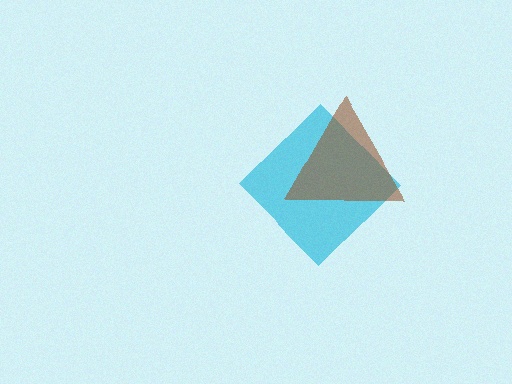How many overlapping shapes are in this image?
There are 2 overlapping shapes in the image.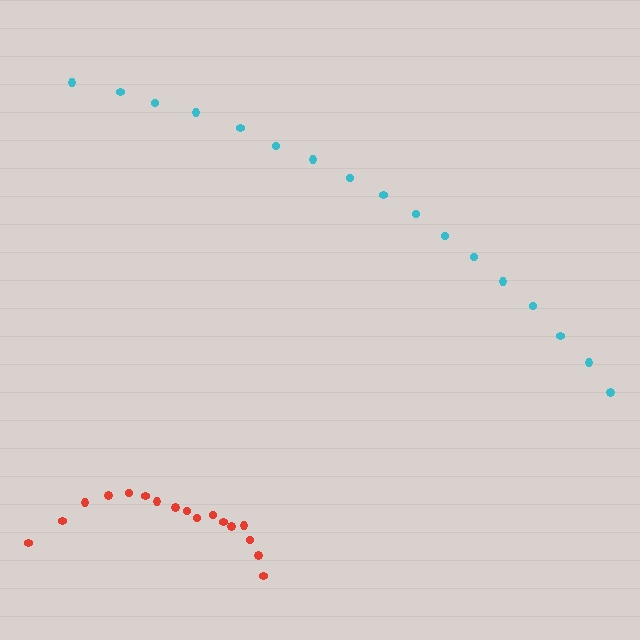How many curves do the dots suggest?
There are 2 distinct paths.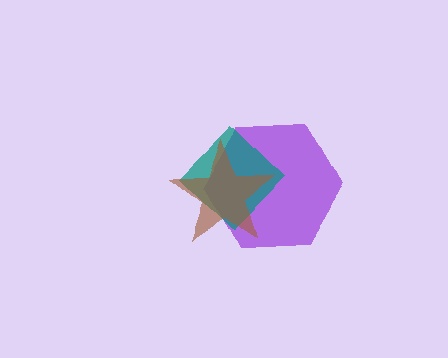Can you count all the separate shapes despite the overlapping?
Yes, there are 3 separate shapes.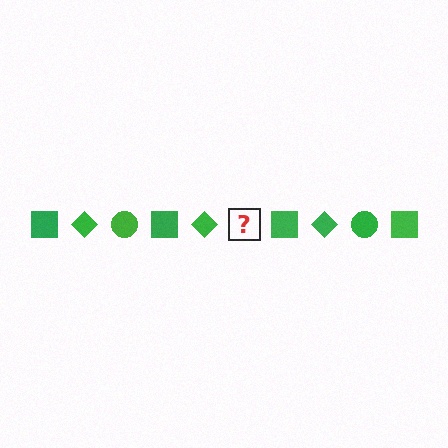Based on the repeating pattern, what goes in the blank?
The blank should be a green circle.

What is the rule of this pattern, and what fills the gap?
The rule is that the pattern cycles through square, diamond, circle shapes in green. The gap should be filled with a green circle.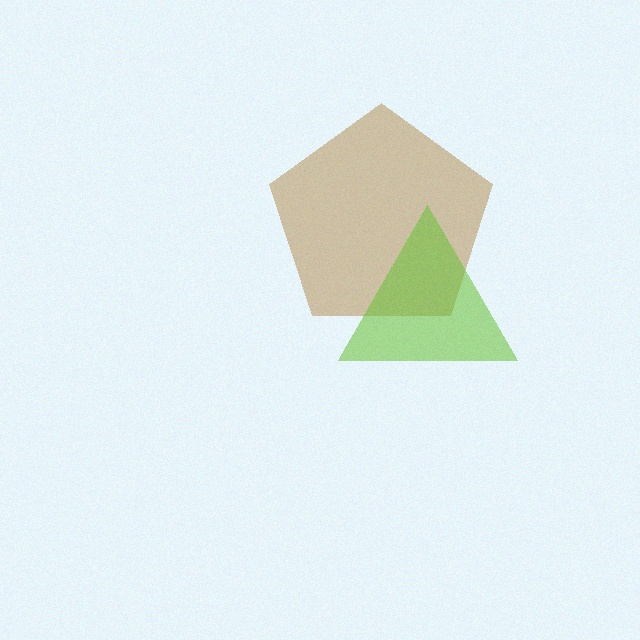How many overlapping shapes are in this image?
There are 2 overlapping shapes in the image.